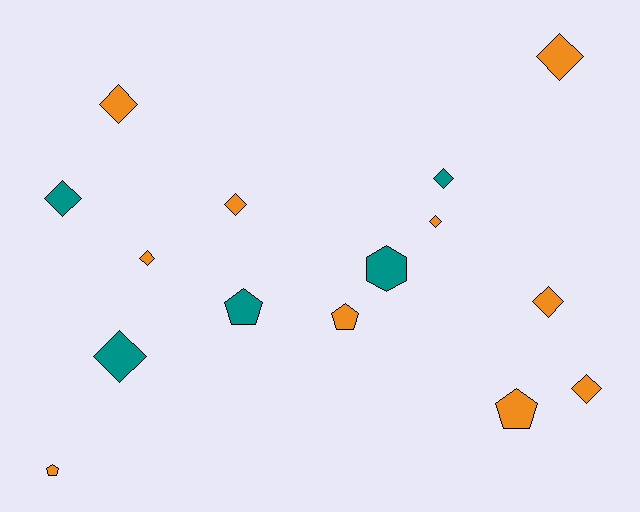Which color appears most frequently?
Orange, with 10 objects.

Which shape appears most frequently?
Diamond, with 10 objects.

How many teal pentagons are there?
There is 1 teal pentagon.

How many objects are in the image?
There are 15 objects.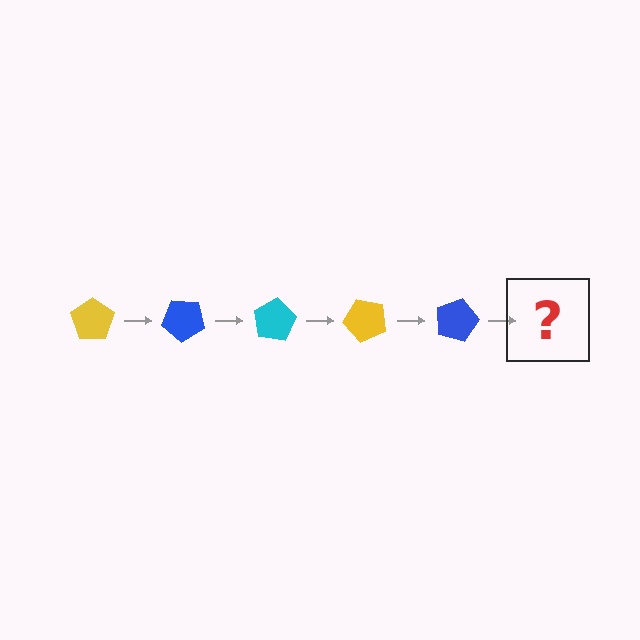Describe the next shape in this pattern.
It should be a cyan pentagon, rotated 200 degrees from the start.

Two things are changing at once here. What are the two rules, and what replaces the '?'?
The two rules are that it rotates 40 degrees each step and the color cycles through yellow, blue, and cyan. The '?' should be a cyan pentagon, rotated 200 degrees from the start.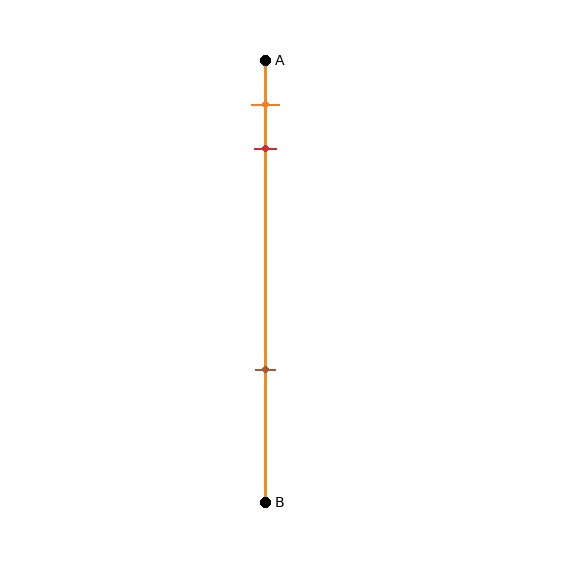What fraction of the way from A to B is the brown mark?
The brown mark is approximately 70% (0.7) of the way from A to B.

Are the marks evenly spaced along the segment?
No, the marks are not evenly spaced.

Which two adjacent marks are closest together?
The orange and red marks are the closest adjacent pair.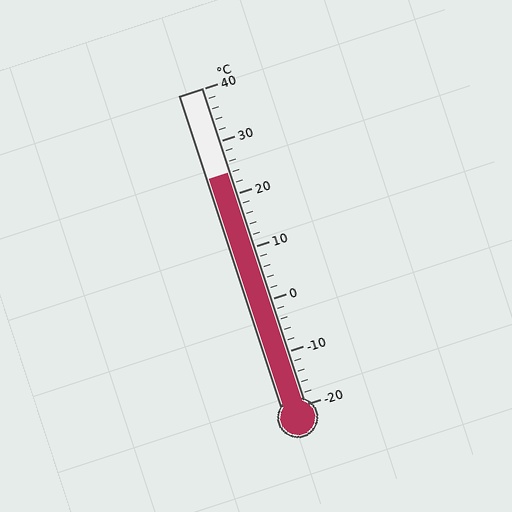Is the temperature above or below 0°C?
The temperature is above 0°C.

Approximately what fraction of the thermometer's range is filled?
The thermometer is filled to approximately 75% of its range.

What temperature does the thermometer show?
The thermometer shows approximately 24°C.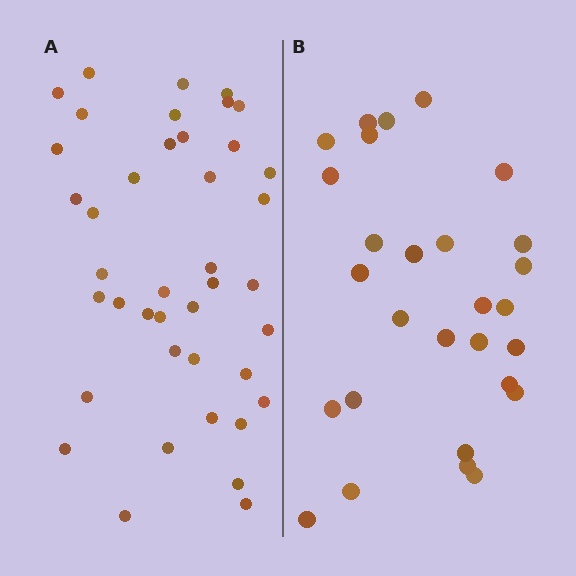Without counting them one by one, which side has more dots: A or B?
Region A (the left region) has more dots.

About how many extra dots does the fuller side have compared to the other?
Region A has approximately 15 more dots than region B.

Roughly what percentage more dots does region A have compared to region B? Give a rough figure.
About 45% more.